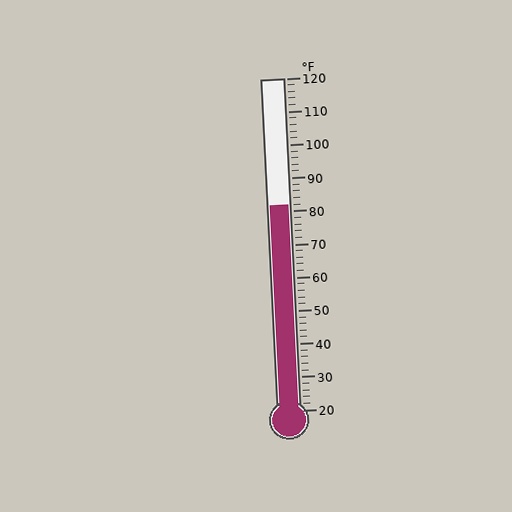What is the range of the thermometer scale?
The thermometer scale ranges from 20°F to 120°F.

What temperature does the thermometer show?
The thermometer shows approximately 82°F.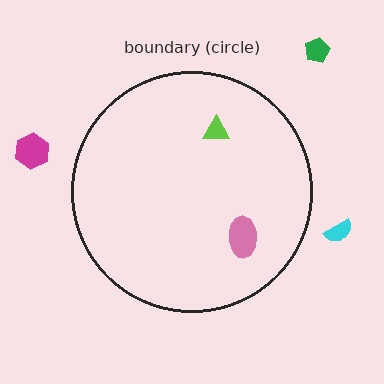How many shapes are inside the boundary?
2 inside, 3 outside.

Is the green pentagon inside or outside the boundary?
Outside.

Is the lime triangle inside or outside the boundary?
Inside.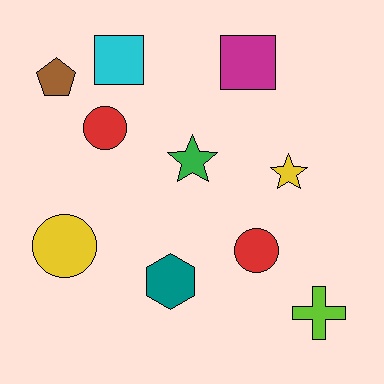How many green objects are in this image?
There is 1 green object.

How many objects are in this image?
There are 10 objects.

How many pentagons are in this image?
There is 1 pentagon.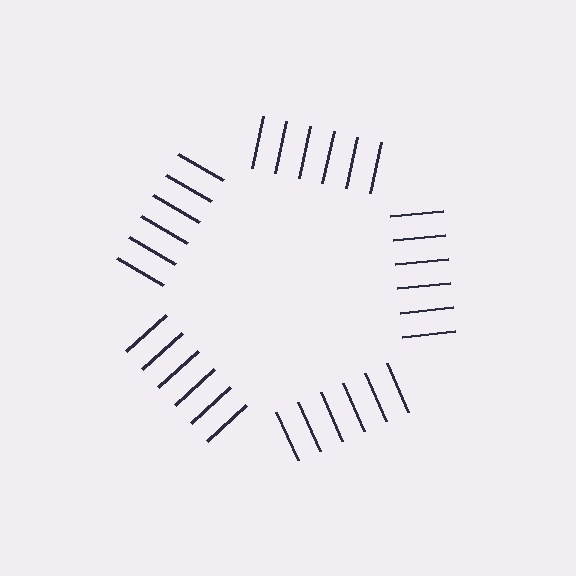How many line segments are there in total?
30 — 6 along each of the 5 edges.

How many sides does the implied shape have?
5 sides — the line-ends trace a pentagon.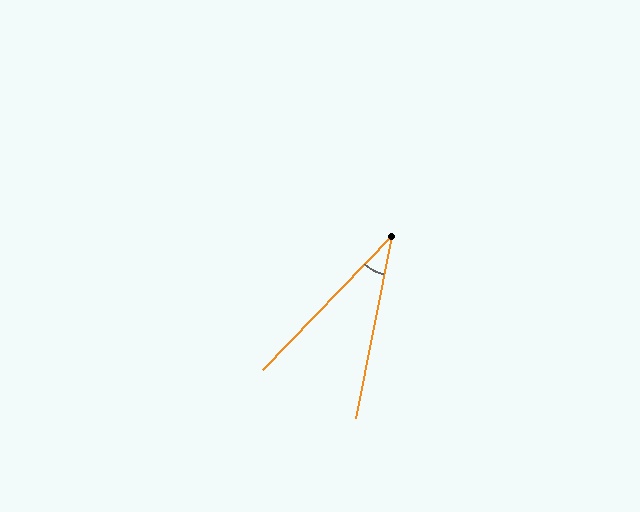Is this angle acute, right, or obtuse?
It is acute.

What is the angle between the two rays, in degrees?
Approximately 33 degrees.